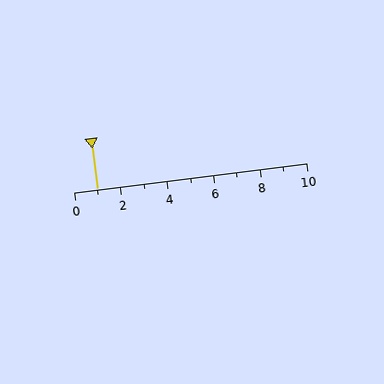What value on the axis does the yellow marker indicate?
The marker indicates approximately 1.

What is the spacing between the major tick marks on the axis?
The major ticks are spaced 2 apart.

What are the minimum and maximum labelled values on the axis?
The axis runs from 0 to 10.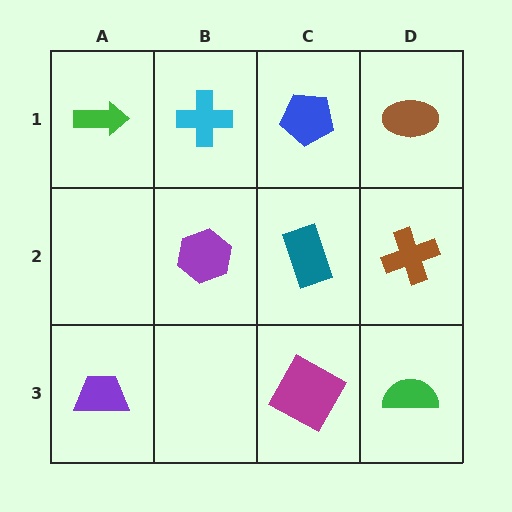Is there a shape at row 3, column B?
No, that cell is empty.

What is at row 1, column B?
A cyan cross.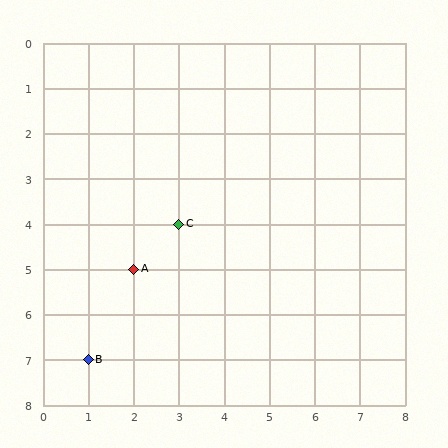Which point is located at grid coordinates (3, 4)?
Point C is at (3, 4).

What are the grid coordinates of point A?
Point A is at grid coordinates (2, 5).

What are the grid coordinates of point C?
Point C is at grid coordinates (3, 4).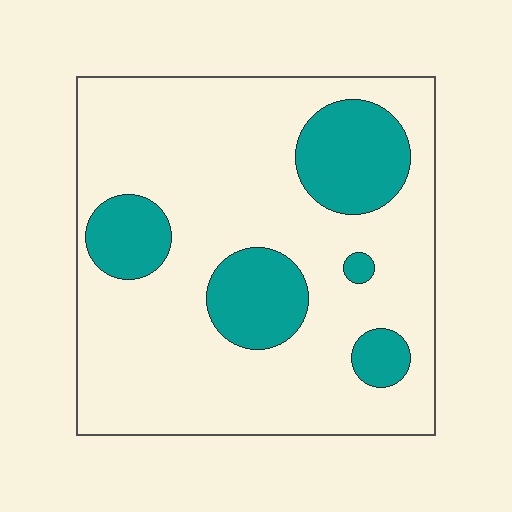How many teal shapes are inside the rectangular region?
5.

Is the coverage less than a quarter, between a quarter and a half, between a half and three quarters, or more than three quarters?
Less than a quarter.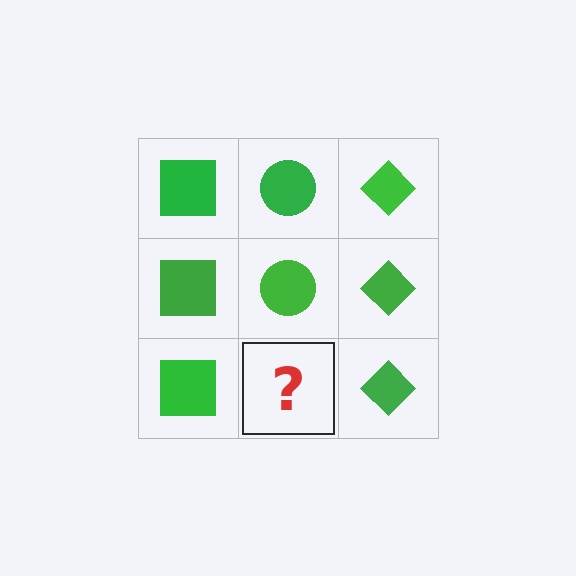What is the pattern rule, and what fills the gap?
The rule is that each column has a consistent shape. The gap should be filled with a green circle.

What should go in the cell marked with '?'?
The missing cell should contain a green circle.